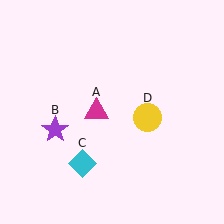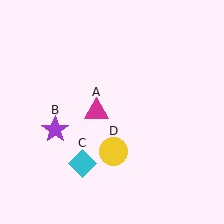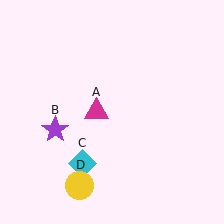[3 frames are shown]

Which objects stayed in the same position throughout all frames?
Magenta triangle (object A) and purple star (object B) and cyan diamond (object C) remained stationary.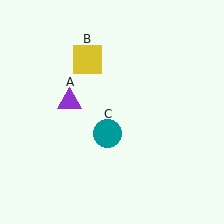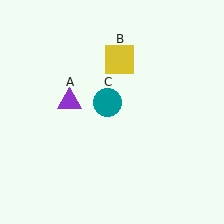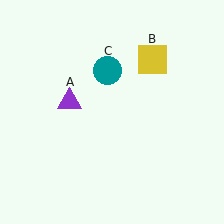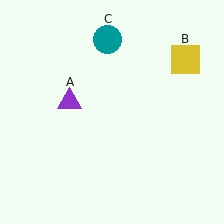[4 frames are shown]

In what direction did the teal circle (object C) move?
The teal circle (object C) moved up.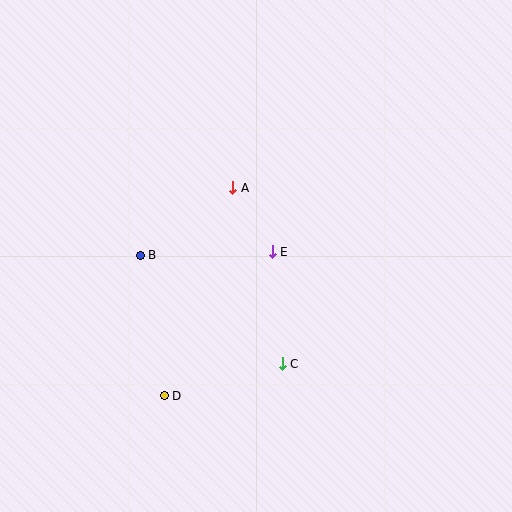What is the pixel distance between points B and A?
The distance between B and A is 115 pixels.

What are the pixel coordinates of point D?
Point D is at (164, 396).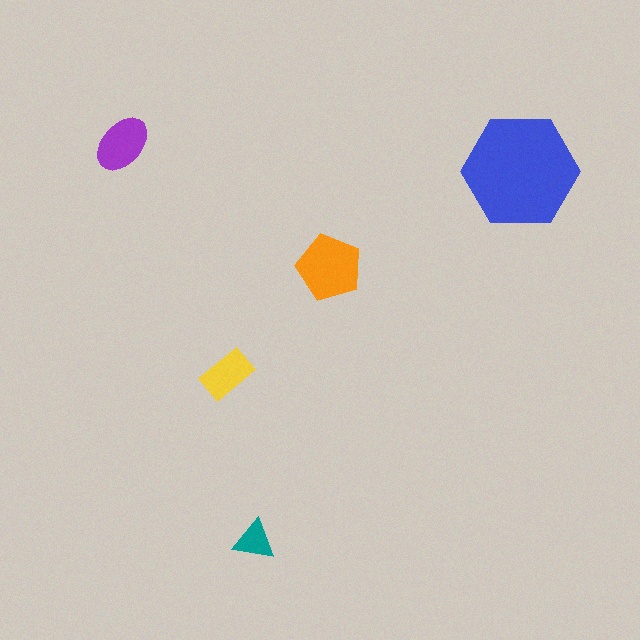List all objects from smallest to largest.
The teal triangle, the yellow rectangle, the purple ellipse, the orange pentagon, the blue hexagon.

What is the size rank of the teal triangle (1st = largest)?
5th.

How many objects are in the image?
There are 5 objects in the image.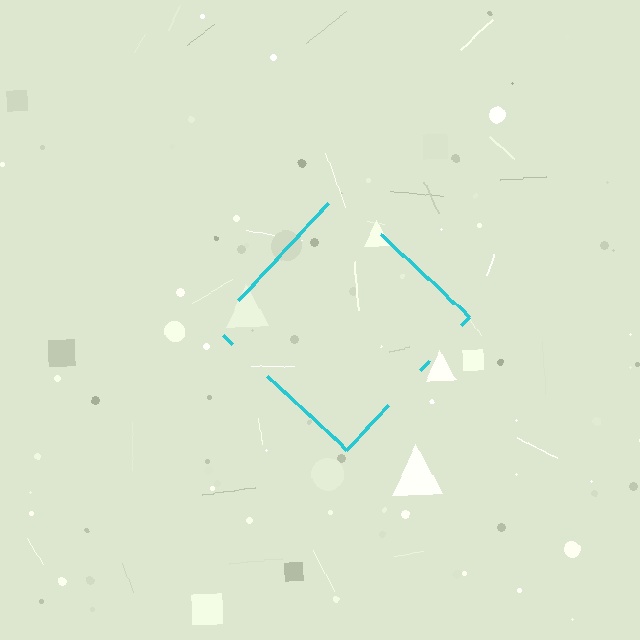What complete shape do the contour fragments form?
The contour fragments form a diamond.